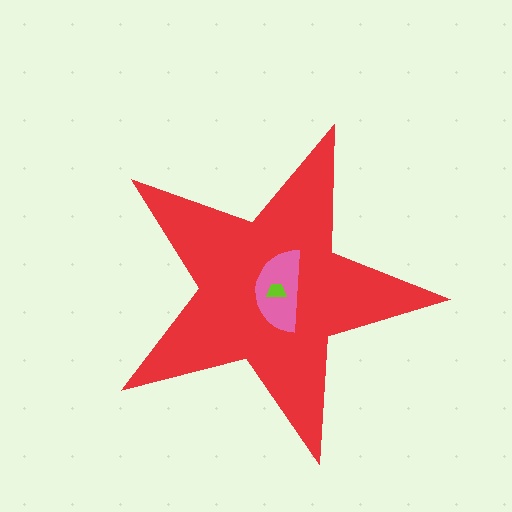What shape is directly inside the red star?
The pink semicircle.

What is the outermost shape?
The red star.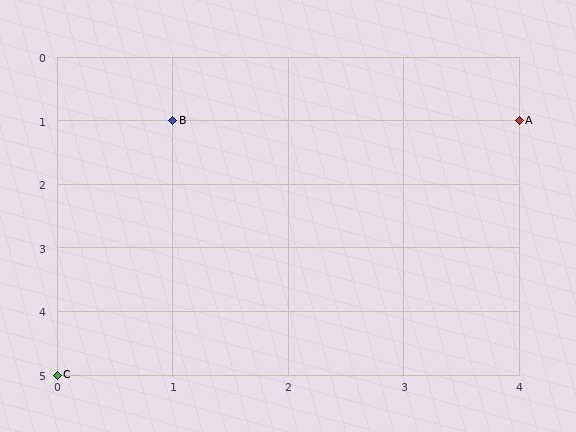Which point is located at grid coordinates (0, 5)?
Point C is at (0, 5).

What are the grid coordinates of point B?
Point B is at grid coordinates (1, 1).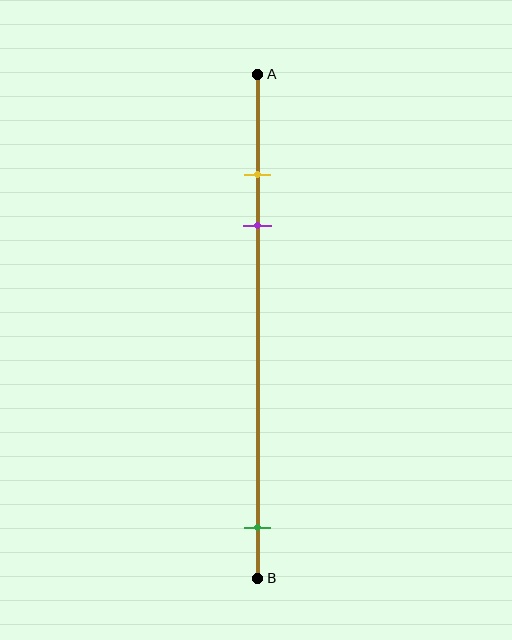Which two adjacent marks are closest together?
The yellow and purple marks are the closest adjacent pair.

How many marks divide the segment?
There are 3 marks dividing the segment.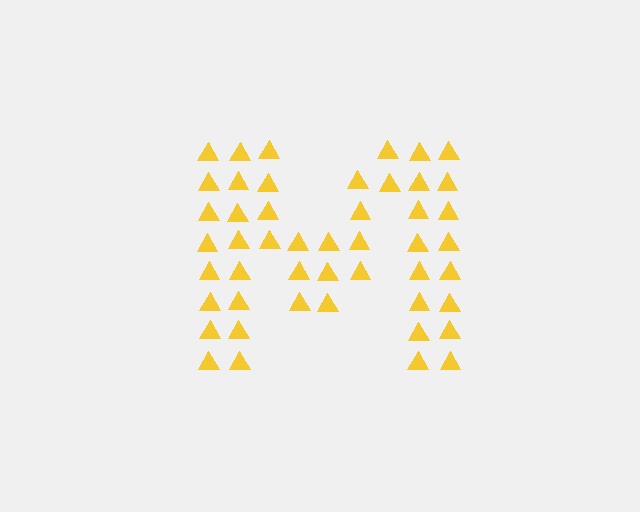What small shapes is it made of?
It is made of small triangles.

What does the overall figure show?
The overall figure shows the letter M.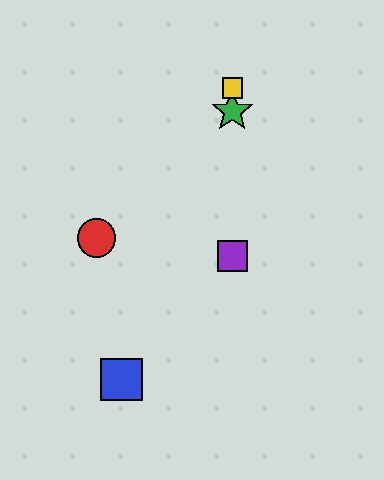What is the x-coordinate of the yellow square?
The yellow square is at x≈232.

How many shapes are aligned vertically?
3 shapes (the green star, the yellow square, the purple square) are aligned vertically.